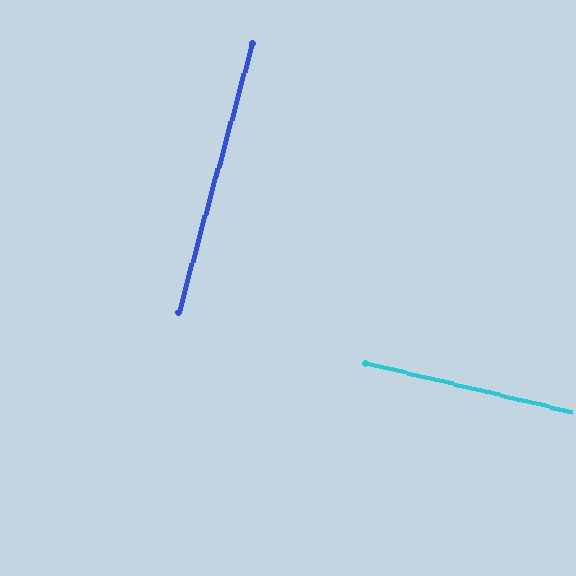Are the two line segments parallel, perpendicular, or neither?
Perpendicular — they meet at approximately 88°.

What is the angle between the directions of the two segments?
Approximately 88 degrees.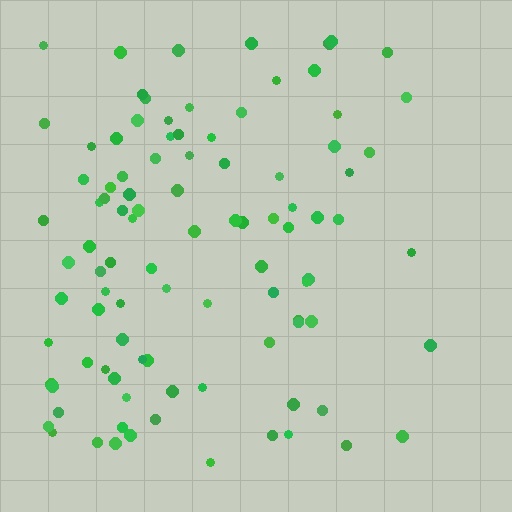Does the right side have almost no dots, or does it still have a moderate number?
Still a moderate number, just noticeably fewer than the left.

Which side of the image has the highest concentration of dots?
The left.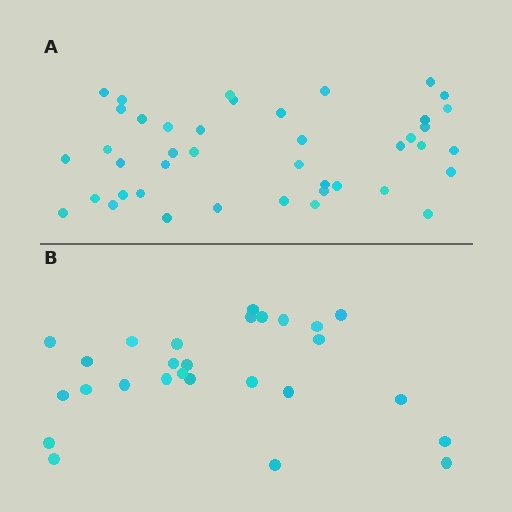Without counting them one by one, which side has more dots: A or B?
Region A (the top region) has more dots.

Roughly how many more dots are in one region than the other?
Region A has approximately 15 more dots than region B.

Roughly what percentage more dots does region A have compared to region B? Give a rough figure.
About 55% more.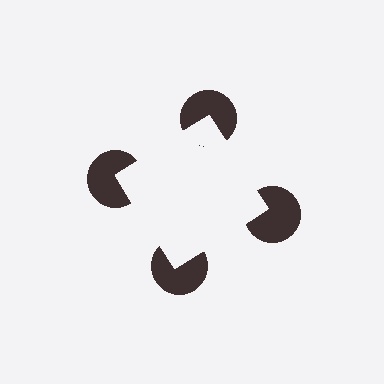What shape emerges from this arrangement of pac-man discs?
An illusory square — its edges are inferred from the aligned wedge cuts in the pac-man discs, not physically drawn.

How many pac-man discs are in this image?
There are 4 — one at each vertex of the illusory square.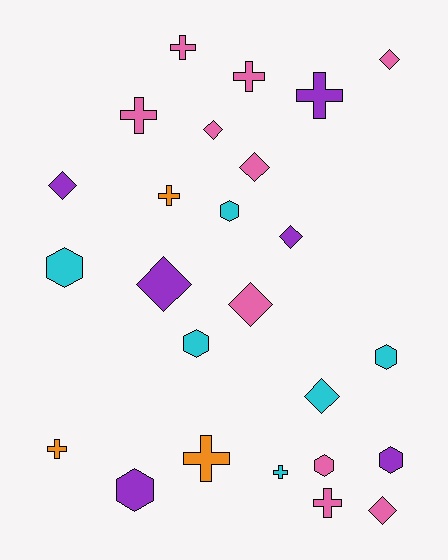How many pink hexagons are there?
There is 1 pink hexagon.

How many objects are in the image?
There are 25 objects.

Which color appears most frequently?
Pink, with 10 objects.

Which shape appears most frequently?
Diamond, with 9 objects.